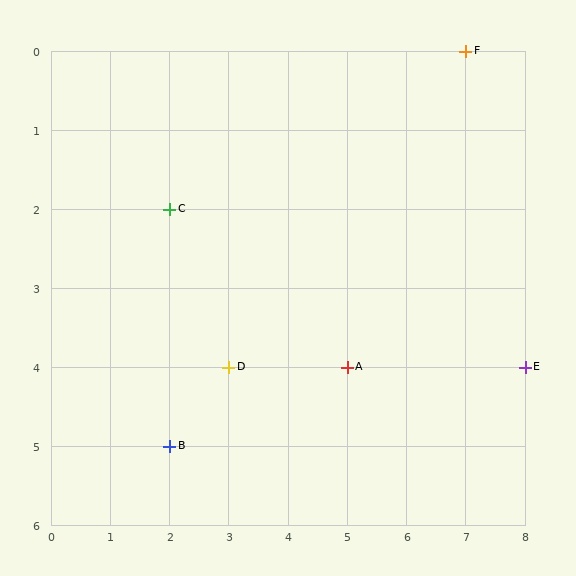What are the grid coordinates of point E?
Point E is at grid coordinates (8, 4).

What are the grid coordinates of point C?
Point C is at grid coordinates (2, 2).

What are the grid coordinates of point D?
Point D is at grid coordinates (3, 4).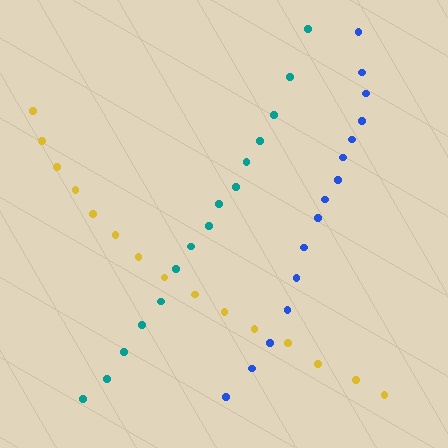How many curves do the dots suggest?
There are 3 distinct paths.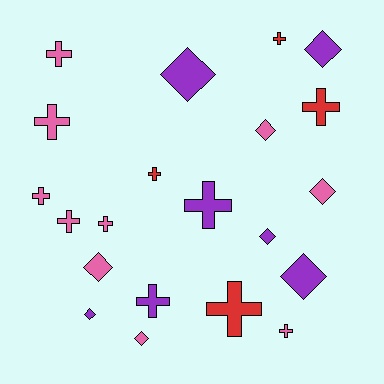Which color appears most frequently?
Pink, with 10 objects.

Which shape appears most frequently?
Cross, with 12 objects.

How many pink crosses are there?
There are 6 pink crosses.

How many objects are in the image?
There are 21 objects.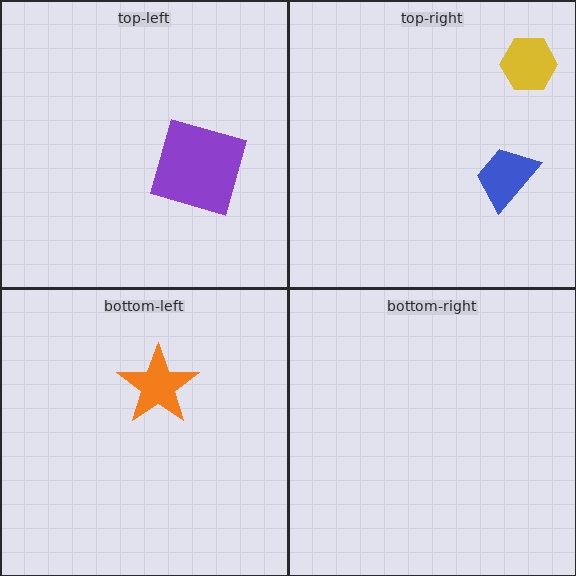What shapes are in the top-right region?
The yellow hexagon, the blue trapezoid.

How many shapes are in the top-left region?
1.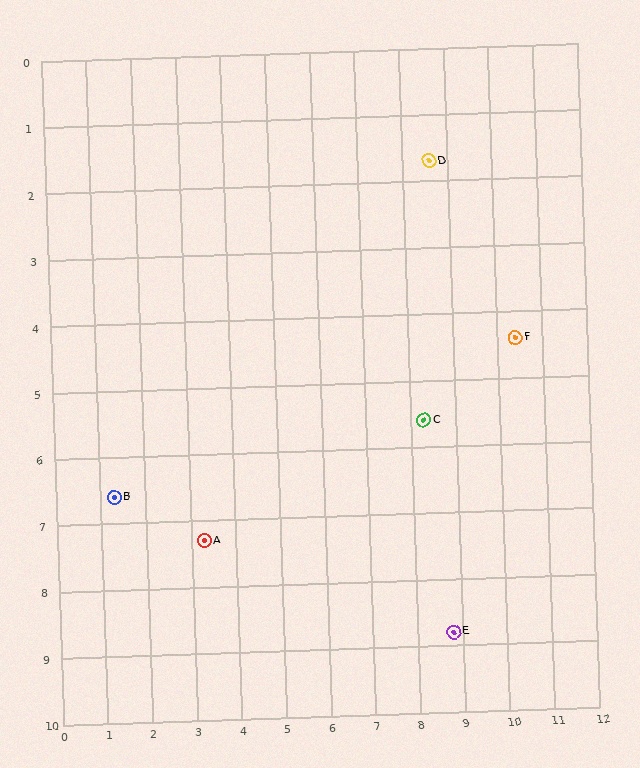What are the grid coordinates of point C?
Point C is at approximately (8.3, 5.6).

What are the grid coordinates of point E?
Point E is at approximately (8.8, 8.8).